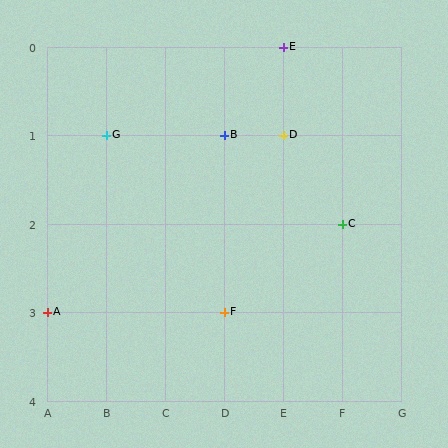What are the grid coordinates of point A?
Point A is at grid coordinates (A, 3).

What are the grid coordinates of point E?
Point E is at grid coordinates (E, 0).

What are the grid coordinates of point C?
Point C is at grid coordinates (F, 2).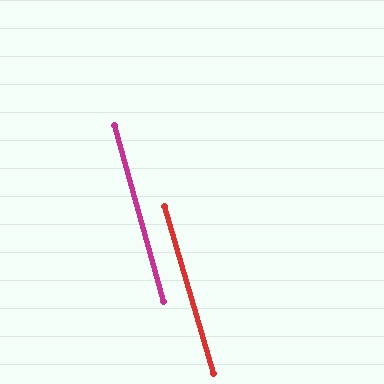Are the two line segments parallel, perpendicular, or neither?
Parallel — their directions differ by only 0.6°.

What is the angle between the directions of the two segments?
Approximately 1 degree.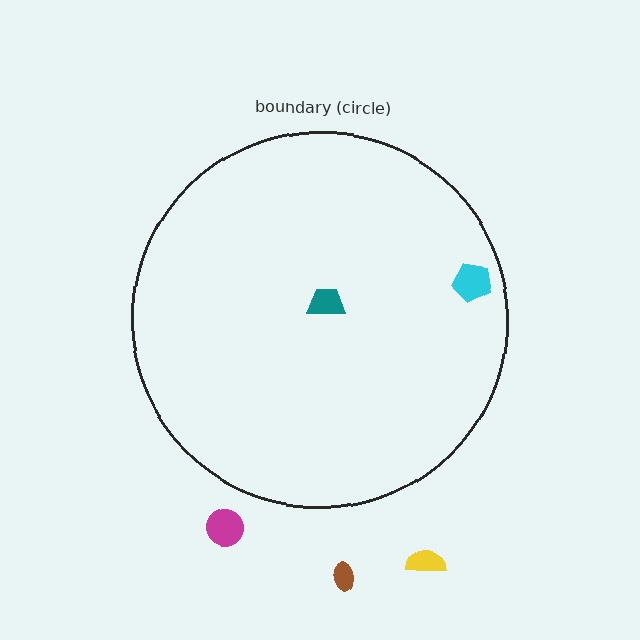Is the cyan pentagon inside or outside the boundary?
Inside.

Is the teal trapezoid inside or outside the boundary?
Inside.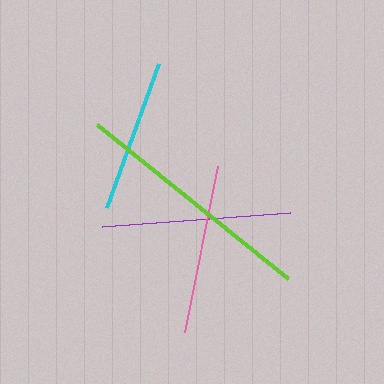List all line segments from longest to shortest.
From longest to shortest: lime, purple, pink, cyan.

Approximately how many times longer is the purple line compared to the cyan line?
The purple line is approximately 1.2 times the length of the cyan line.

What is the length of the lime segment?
The lime segment is approximately 245 pixels long.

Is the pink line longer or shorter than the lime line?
The lime line is longer than the pink line.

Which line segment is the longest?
The lime line is the longest at approximately 245 pixels.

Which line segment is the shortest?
The cyan line is the shortest at approximately 153 pixels.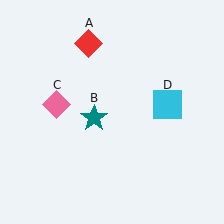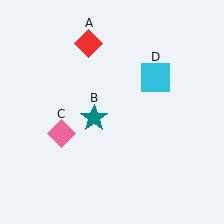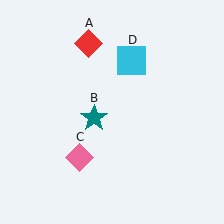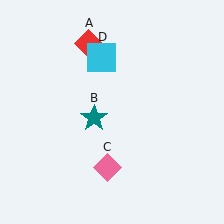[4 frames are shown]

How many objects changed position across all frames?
2 objects changed position: pink diamond (object C), cyan square (object D).